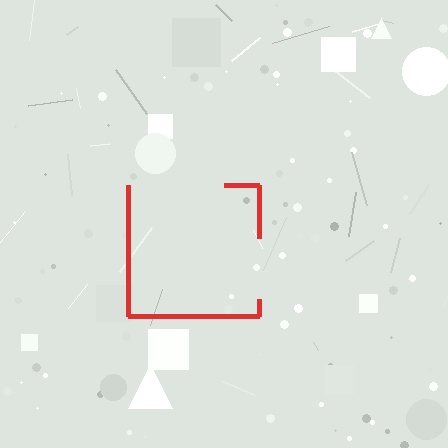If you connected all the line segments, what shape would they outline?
They would outline a square.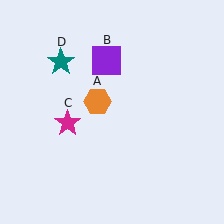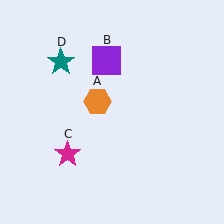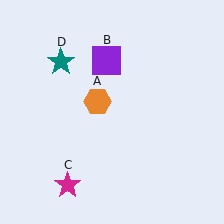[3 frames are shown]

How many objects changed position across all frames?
1 object changed position: magenta star (object C).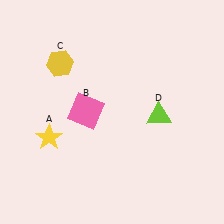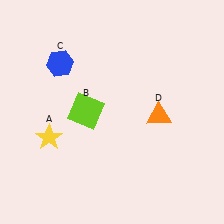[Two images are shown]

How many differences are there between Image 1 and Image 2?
There are 3 differences between the two images.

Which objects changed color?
B changed from pink to lime. C changed from yellow to blue. D changed from lime to orange.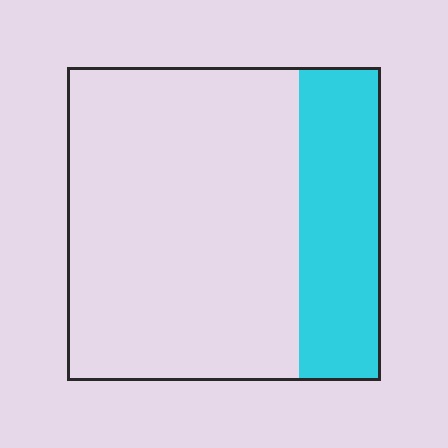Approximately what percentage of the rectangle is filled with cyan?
Approximately 25%.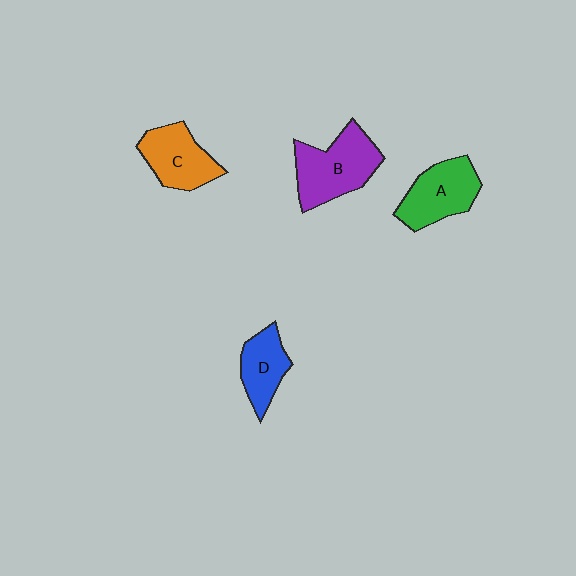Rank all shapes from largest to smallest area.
From largest to smallest: B (purple), A (green), C (orange), D (blue).